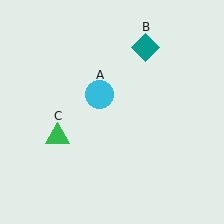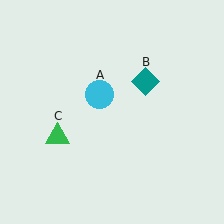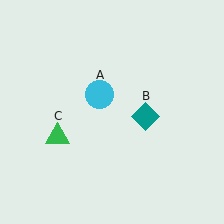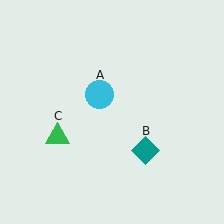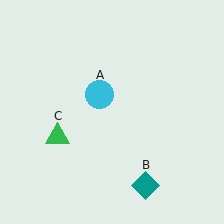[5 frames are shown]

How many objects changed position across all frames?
1 object changed position: teal diamond (object B).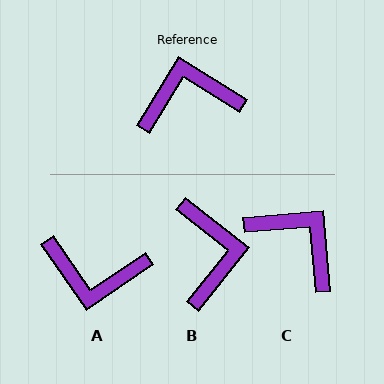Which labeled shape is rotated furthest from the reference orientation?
A, about 156 degrees away.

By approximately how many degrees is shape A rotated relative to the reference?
Approximately 156 degrees counter-clockwise.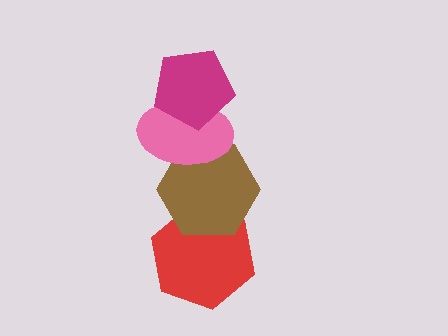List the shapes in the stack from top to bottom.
From top to bottom: the magenta pentagon, the pink ellipse, the brown hexagon, the red hexagon.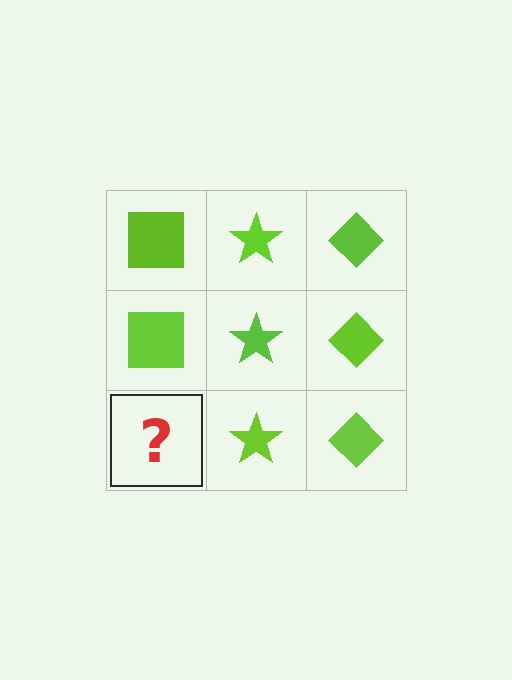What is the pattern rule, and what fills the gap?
The rule is that each column has a consistent shape. The gap should be filled with a lime square.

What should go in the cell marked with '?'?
The missing cell should contain a lime square.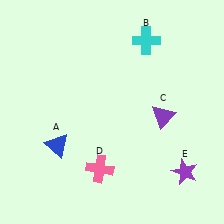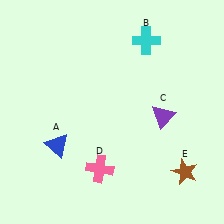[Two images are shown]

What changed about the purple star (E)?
In Image 1, E is purple. In Image 2, it changed to brown.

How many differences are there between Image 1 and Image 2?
There is 1 difference between the two images.